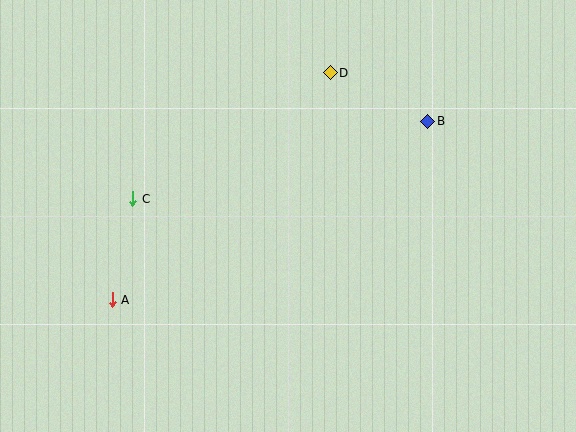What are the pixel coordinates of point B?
Point B is at (428, 121).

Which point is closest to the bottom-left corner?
Point A is closest to the bottom-left corner.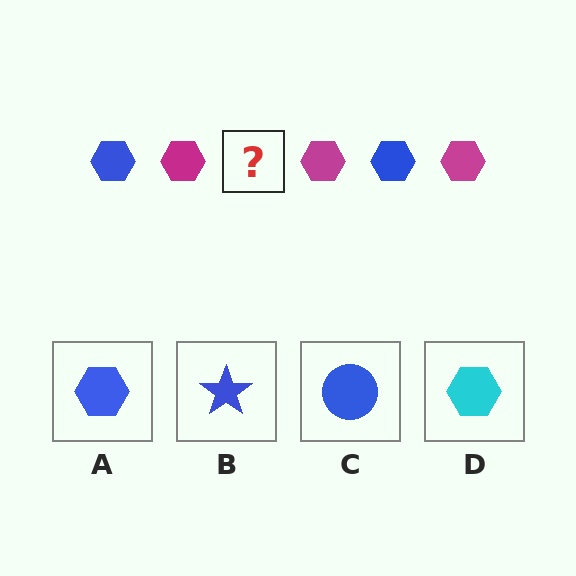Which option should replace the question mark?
Option A.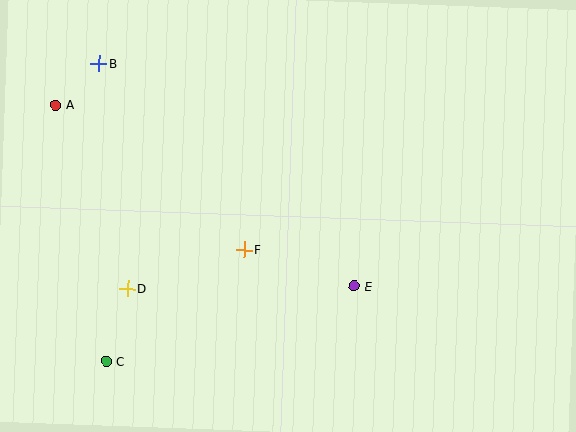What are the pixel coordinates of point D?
Point D is at (128, 289).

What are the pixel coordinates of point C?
Point C is at (106, 361).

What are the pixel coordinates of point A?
Point A is at (56, 105).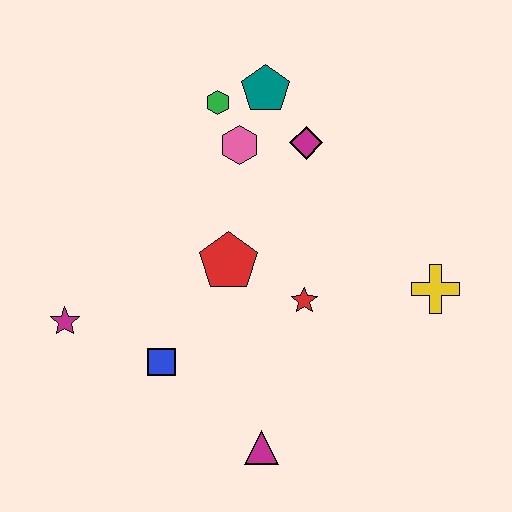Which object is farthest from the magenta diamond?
The magenta triangle is farthest from the magenta diamond.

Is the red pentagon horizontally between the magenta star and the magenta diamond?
Yes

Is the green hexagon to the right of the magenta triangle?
No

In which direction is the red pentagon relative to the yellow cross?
The red pentagon is to the left of the yellow cross.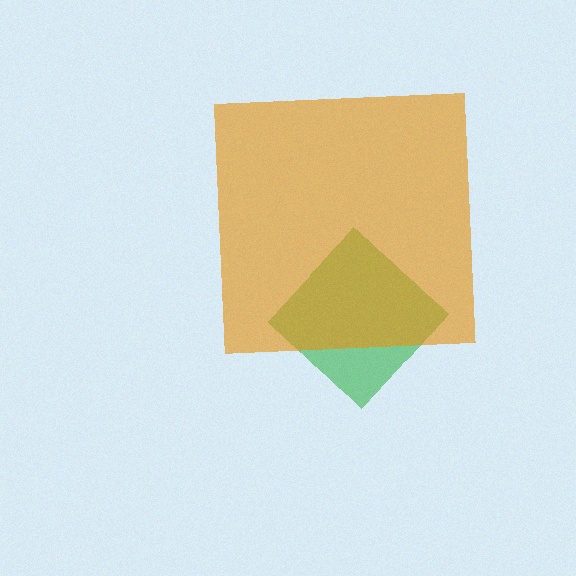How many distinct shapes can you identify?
There are 2 distinct shapes: a green diamond, an orange square.